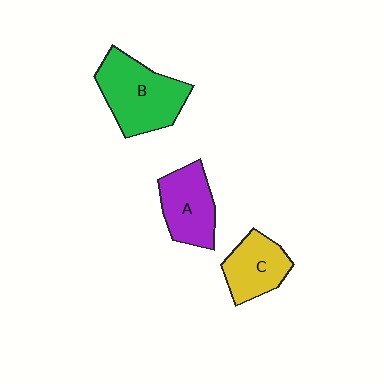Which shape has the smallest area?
Shape C (yellow).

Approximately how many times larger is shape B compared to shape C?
Approximately 1.5 times.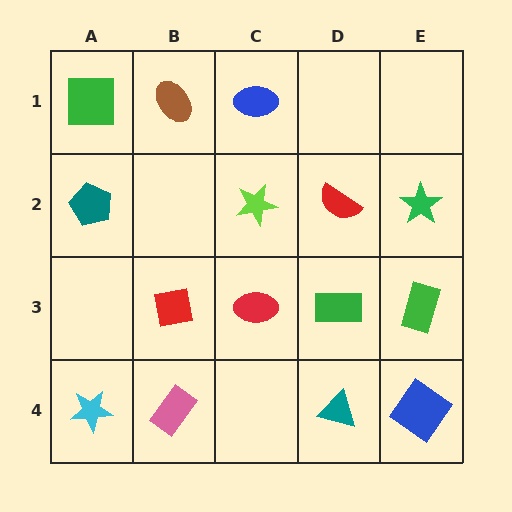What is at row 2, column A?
A teal pentagon.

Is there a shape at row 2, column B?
No, that cell is empty.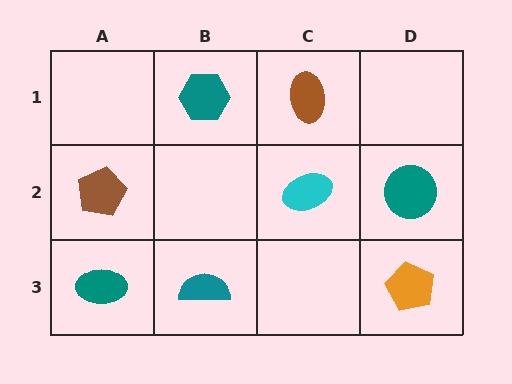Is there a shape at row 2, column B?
No, that cell is empty.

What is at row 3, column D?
An orange pentagon.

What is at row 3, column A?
A teal ellipse.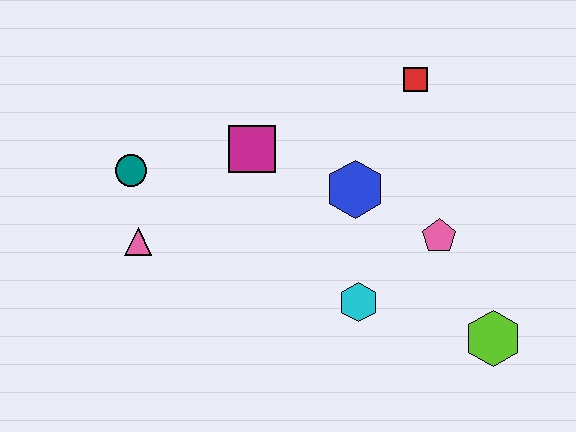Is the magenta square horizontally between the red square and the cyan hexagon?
No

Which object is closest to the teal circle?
The pink triangle is closest to the teal circle.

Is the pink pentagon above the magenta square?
No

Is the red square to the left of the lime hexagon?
Yes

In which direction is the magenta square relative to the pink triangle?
The magenta square is to the right of the pink triangle.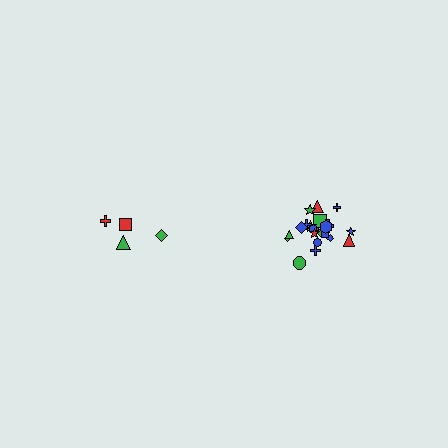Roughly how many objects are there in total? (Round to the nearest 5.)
Roughly 25 objects in total.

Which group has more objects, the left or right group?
The right group.